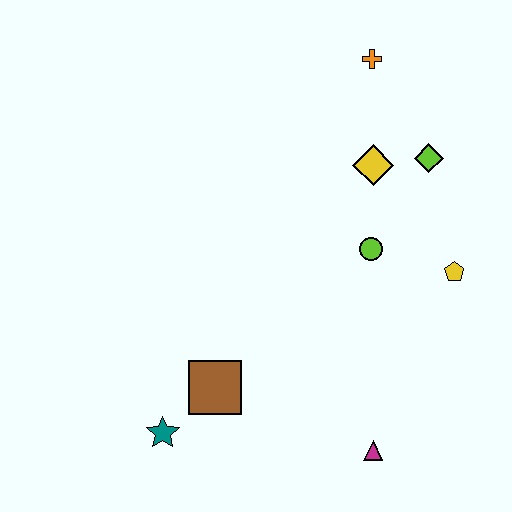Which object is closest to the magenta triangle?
The brown square is closest to the magenta triangle.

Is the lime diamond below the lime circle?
No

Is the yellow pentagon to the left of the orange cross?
No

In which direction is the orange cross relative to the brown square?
The orange cross is above the brown square.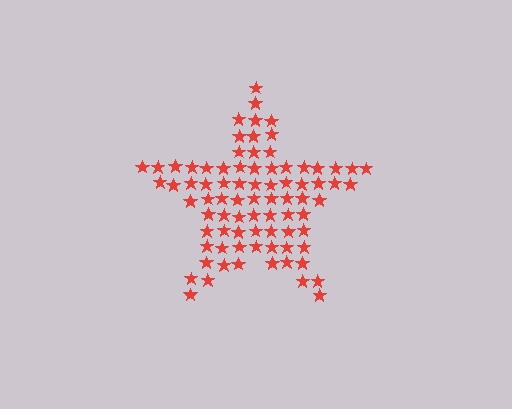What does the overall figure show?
The overall figure shows a star.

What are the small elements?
The small elements are stars.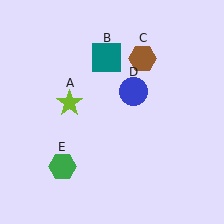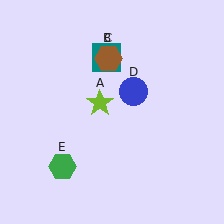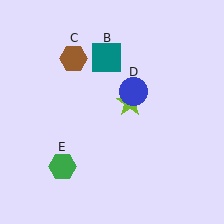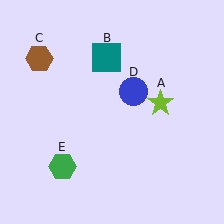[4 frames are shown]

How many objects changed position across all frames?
2 objects changed position: lime star (object A), brown hexagon (object C).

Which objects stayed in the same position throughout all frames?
Teal square (object B) and blue circle (object D) and green hexagon (object E) remained stationary.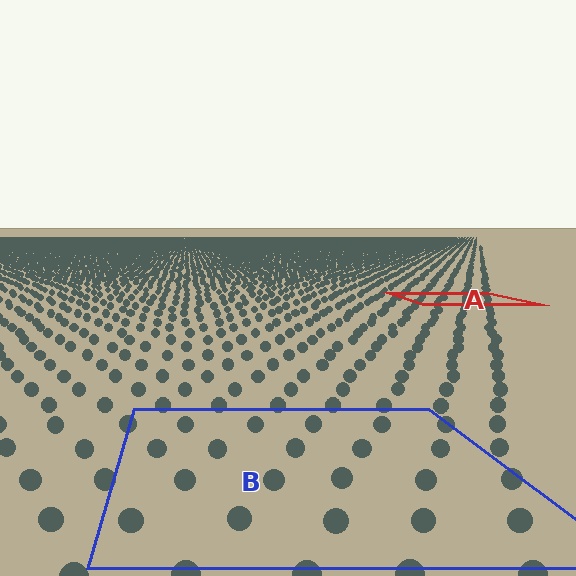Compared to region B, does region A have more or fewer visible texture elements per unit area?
Region A has more texture elements per unit area — they are packed more densely because it is farther away.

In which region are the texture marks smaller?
The texture marks are smaller in region A, because it is farther away.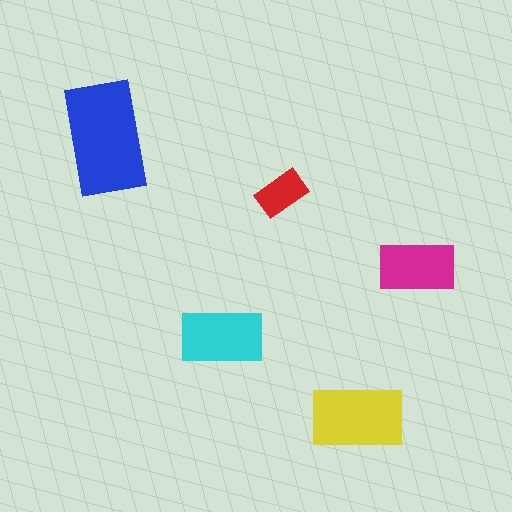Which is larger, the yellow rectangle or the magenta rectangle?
The yellow one.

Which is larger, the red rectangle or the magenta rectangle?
The magenta one.